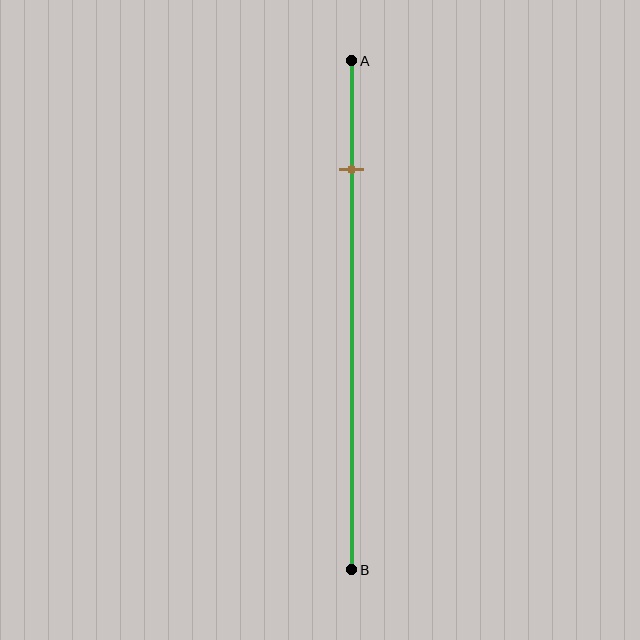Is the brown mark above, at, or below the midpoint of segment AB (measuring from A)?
The brown mark is above the midpoint of segment AB.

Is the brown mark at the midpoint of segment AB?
No, the mark is at about 20% from A, not at the 50% midpoint.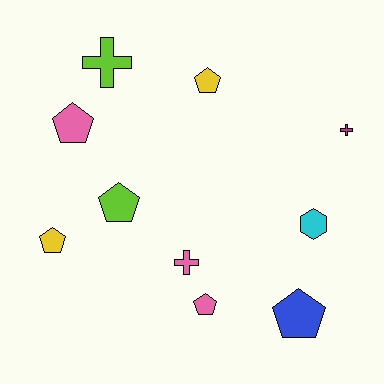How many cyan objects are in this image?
There is 1 cyan object.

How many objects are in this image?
There are 10 objects.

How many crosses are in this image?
There are 3 crosses.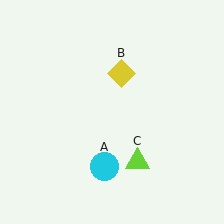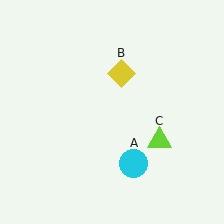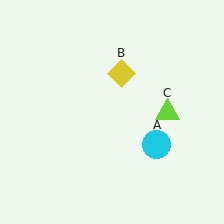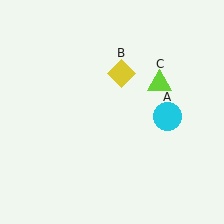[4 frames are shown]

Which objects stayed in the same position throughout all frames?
Yellow diamond (object B) remained stationary.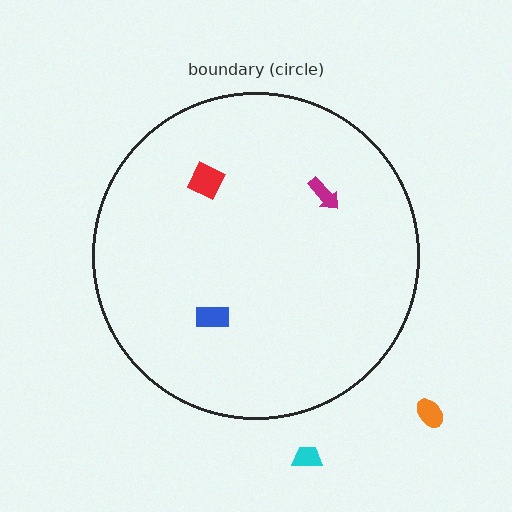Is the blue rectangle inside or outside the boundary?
Inside.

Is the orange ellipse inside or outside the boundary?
Outside.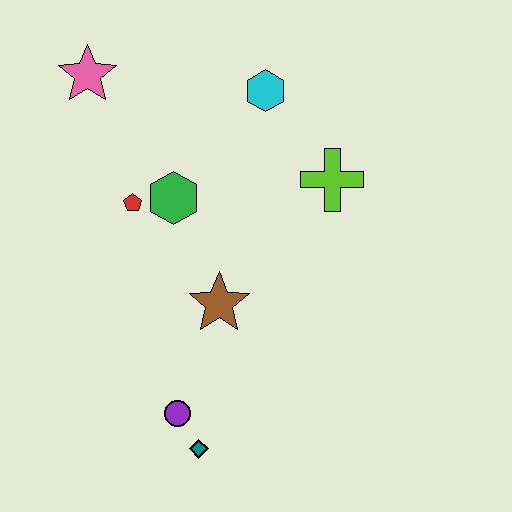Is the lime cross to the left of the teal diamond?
No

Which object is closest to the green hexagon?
The red pentagon is closest to the green hexagon.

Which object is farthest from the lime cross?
The teal diamond is farthest from the lime cross.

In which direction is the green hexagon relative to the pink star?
The green hexagon is below the pink star.